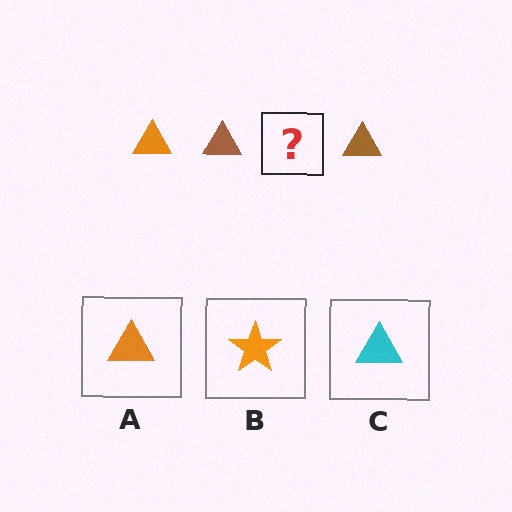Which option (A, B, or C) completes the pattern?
A.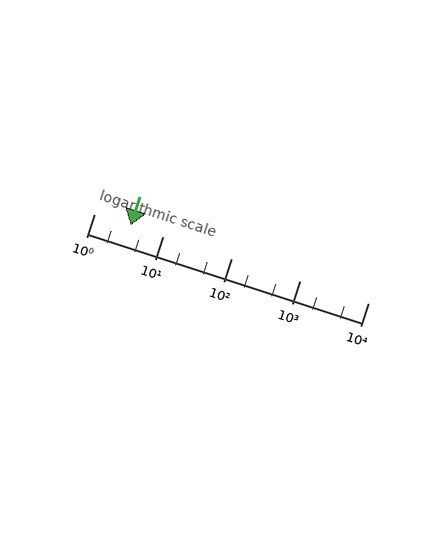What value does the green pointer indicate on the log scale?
The pointer indicates approximately 3.4.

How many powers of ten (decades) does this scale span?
The scale spans 4 decades, from 1 to 10000.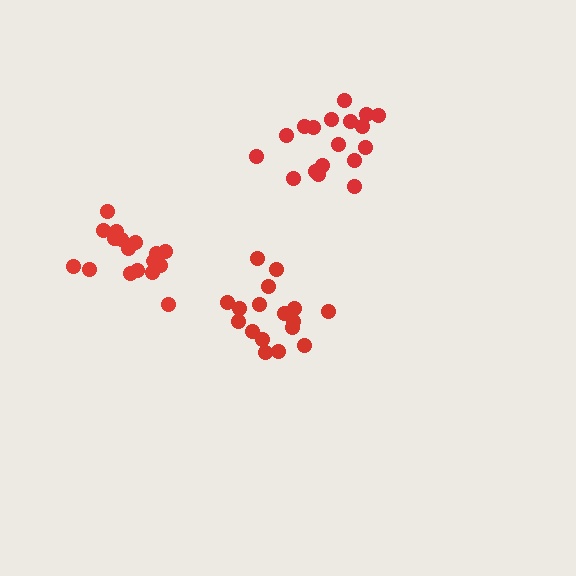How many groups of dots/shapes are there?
There are 3 groups.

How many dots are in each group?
Group 1: 18 dots, Group 2: 17 dots, Group 3: 17 dots (52 total).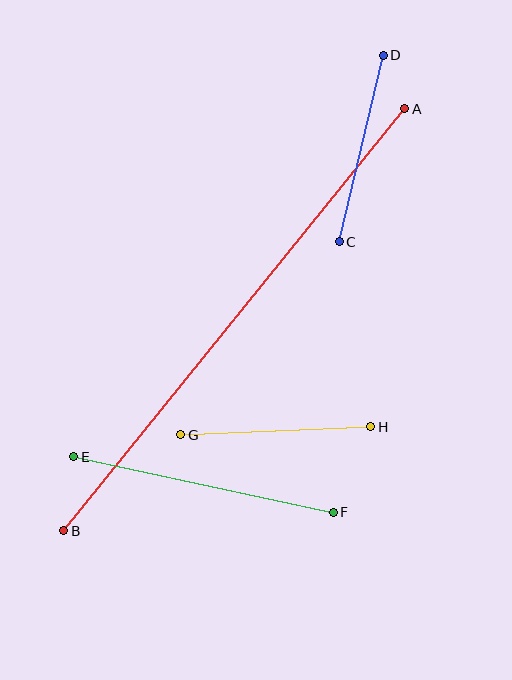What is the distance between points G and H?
The distance is approximately 190 pixels.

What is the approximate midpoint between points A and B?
The midpoint is at approximately (234, 320) pixels.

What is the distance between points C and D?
The distance is approximately 191 pixels.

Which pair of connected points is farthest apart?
Points A and B are farthest apart.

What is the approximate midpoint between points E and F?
The midpoint is at approximately (204, 484) pixels.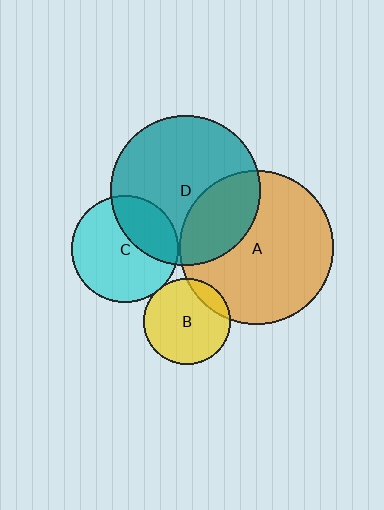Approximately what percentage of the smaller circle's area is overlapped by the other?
Approximately 5%.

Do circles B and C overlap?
Yes.